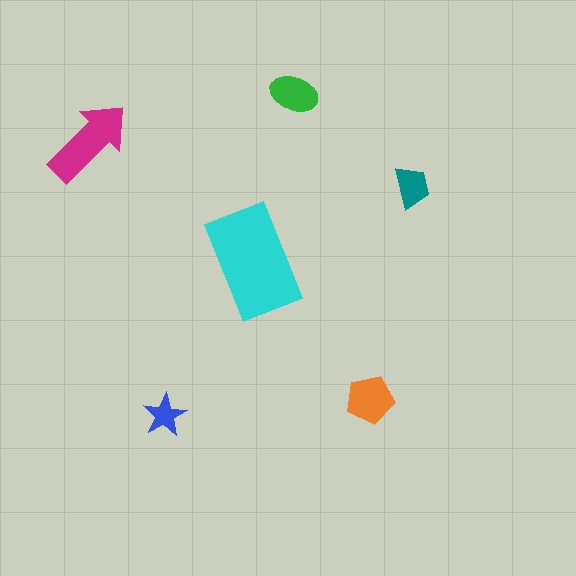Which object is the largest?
The cyan rectangle.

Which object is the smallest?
The blue star.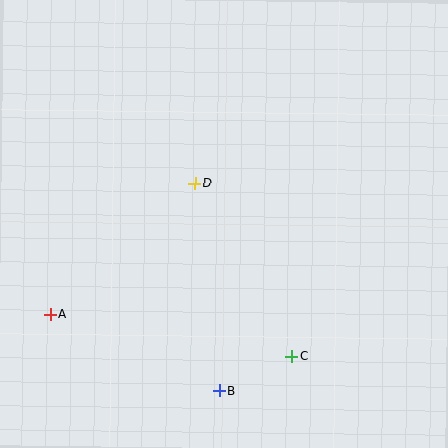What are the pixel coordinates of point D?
Point D is at (195, 183).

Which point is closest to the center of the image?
Point D at (195, 183) is closest to the center.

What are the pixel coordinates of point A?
Point A is at (50, 314).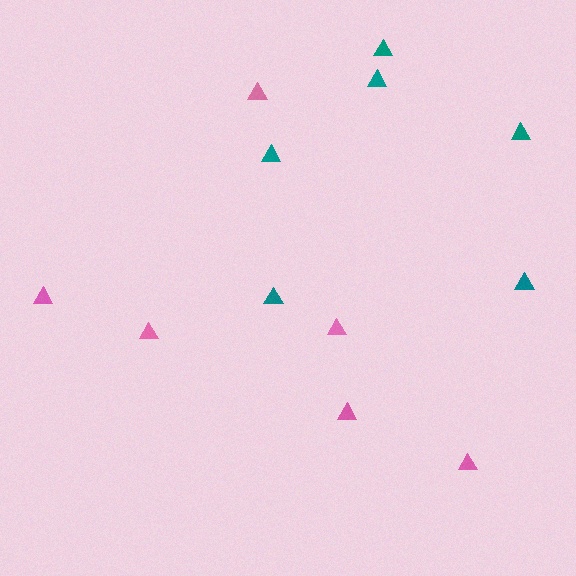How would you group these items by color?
There are 2 groups: one group of pink triangles (6) and one group of teal triangles (6).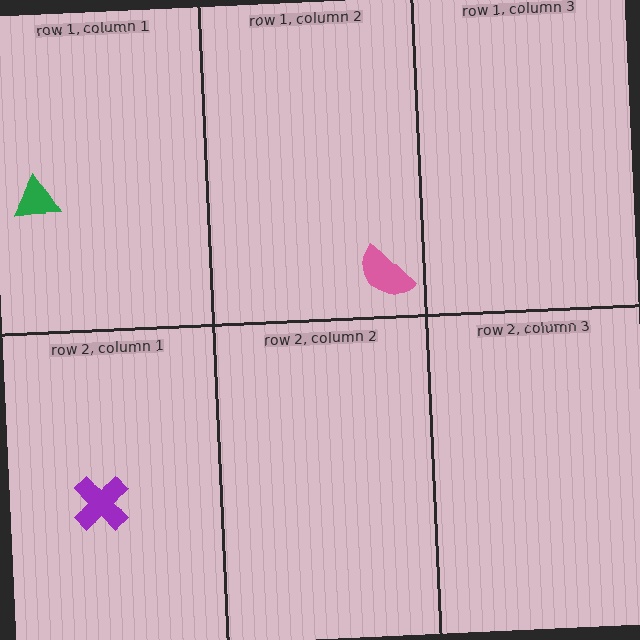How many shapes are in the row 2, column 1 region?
1.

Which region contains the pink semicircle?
The row 1, column 2 region.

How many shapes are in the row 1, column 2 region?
1.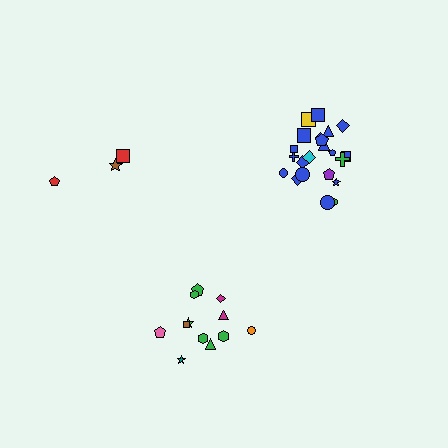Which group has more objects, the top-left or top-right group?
The top-right group.